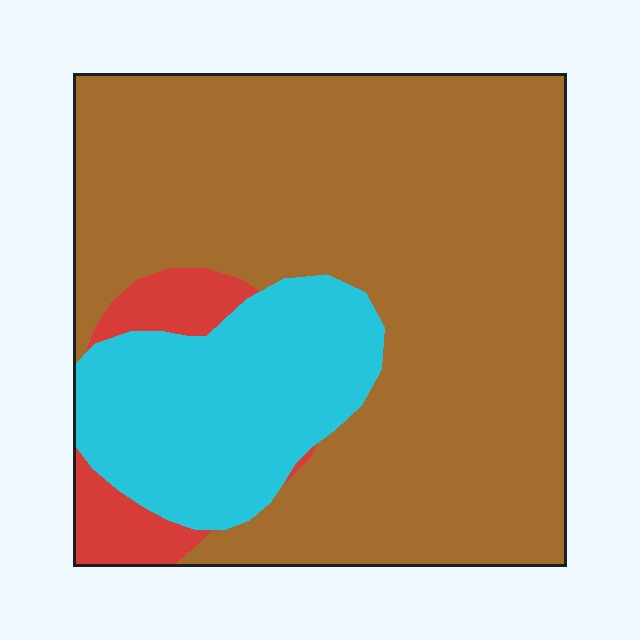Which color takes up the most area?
Brown, at roughly 70%.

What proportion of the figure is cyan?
Cyan covers 22% of the figure.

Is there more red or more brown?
Brown.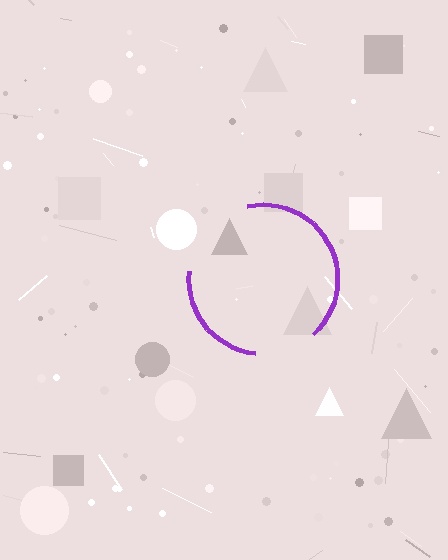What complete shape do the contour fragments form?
The contour fragments form a circle.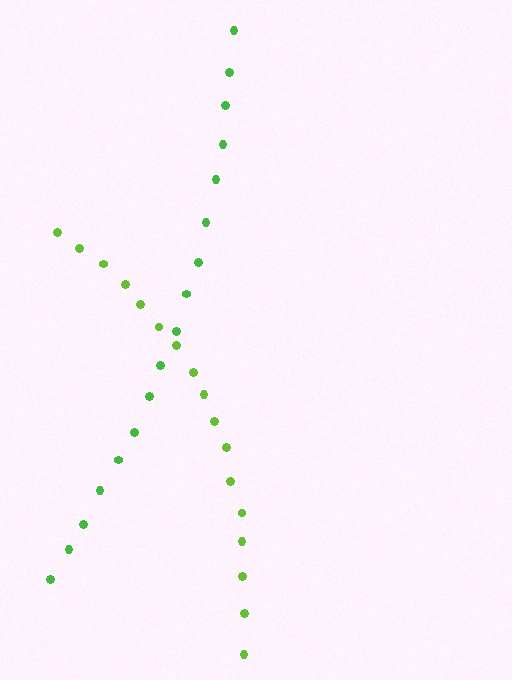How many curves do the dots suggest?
There are 2 distinct paths.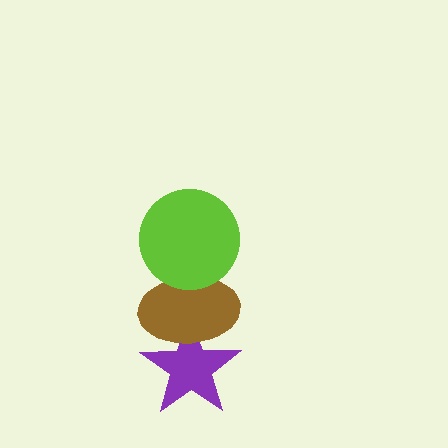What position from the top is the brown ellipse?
The brown ellipse is 2nd from the top.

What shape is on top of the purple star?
The brown ellipse is on top of the purple star.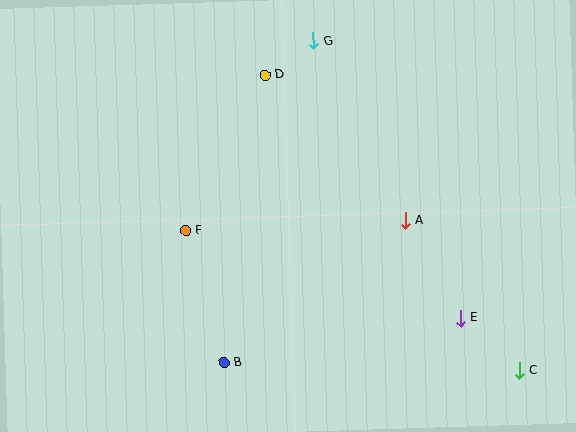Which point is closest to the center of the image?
Point F at (186, 230) is closest to the center.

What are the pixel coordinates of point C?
Point C is at (519, 370).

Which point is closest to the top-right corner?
Point G is closest to the top-right corner.